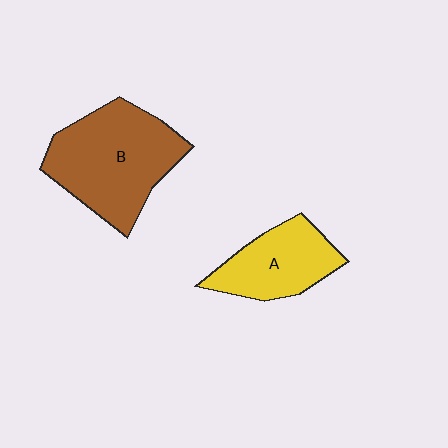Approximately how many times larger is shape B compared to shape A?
Approximately 1.6 times.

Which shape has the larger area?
Shape B (brown).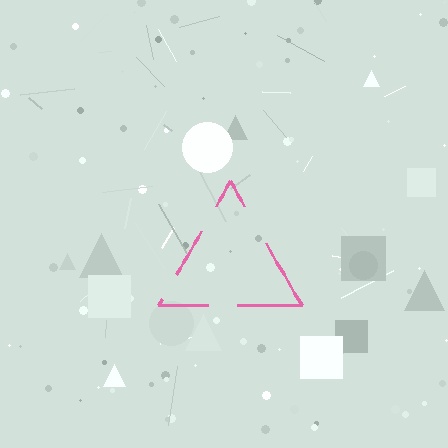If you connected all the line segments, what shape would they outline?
They would outline a triangle.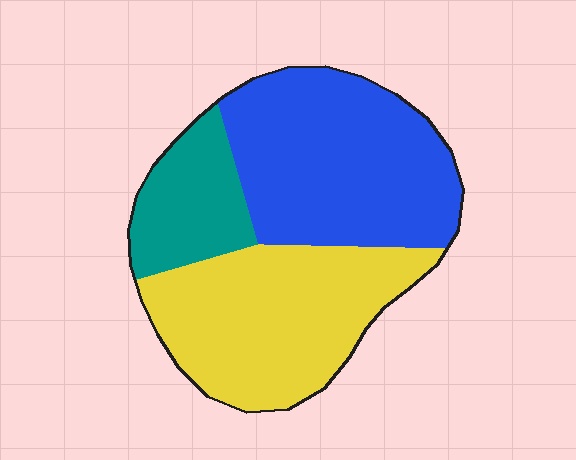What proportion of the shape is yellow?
Yellow covers roughly 40% of the shape.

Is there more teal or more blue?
Blue.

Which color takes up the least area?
Teal, at roughly 15%.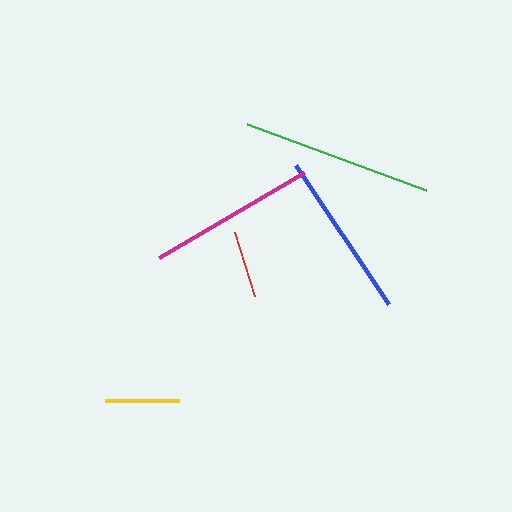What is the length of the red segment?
The red segment is approximately 67 pixels long.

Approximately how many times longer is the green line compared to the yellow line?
The green line is approximately 2.6 times the length of the yellow line.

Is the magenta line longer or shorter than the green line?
The green line is longer than the magenta line.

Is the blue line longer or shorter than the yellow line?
The blue line is longer than the yellow line.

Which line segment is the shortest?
The red line is the shortest at approximately 67 pixels.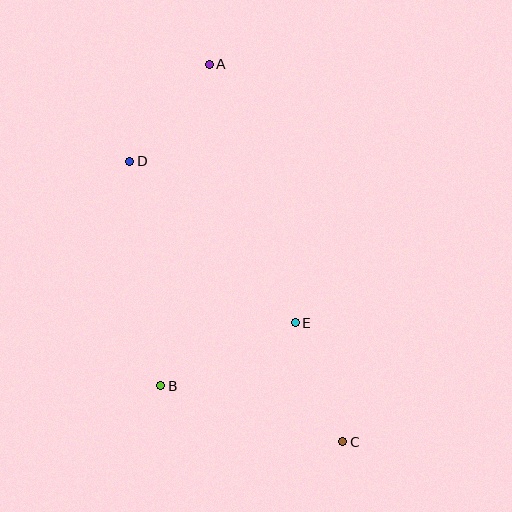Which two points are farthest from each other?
Points A and C are farthest from each other.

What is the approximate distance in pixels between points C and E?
The distance between C and E is approximately 128 pixels.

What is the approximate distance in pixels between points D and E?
The distance between D and E is approximately 231 pixels.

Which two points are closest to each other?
Points A and D are closest to each other.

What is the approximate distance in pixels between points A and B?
The distance between A and B is approximately 325 pixels.